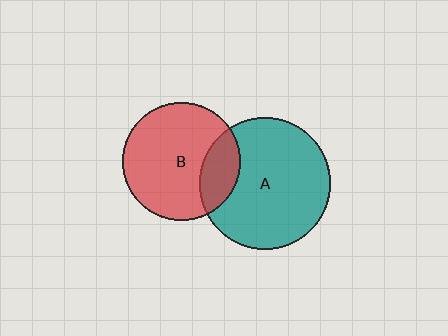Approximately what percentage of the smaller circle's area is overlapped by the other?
Approximately 20%.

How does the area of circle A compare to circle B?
Approximately 1.2 times.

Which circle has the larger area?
Circle A (teal).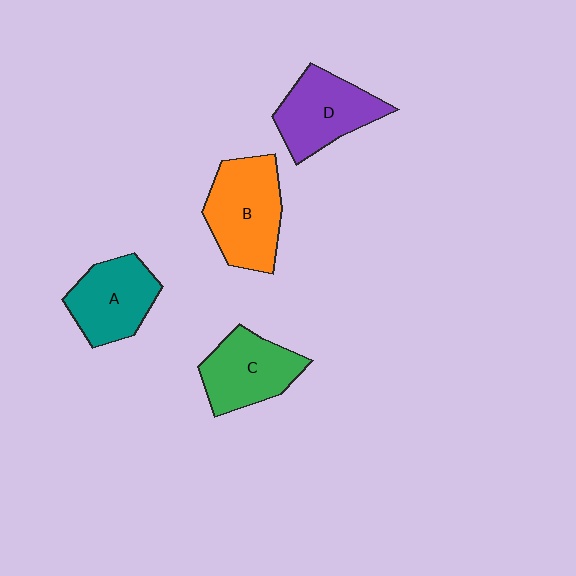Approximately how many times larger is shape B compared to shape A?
Approximately 1.2 times.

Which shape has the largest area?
Shape B (orange).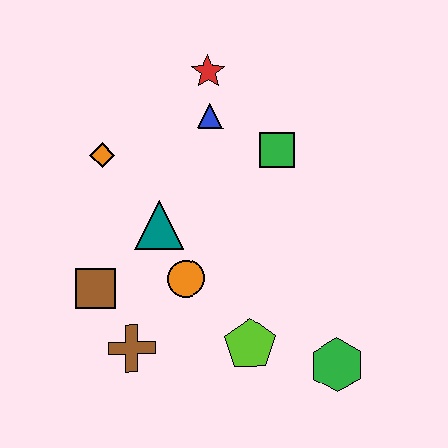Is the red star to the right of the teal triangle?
Yes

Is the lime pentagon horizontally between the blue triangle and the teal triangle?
No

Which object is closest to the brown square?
The brown cross is closest to the brown square.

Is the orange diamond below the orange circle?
No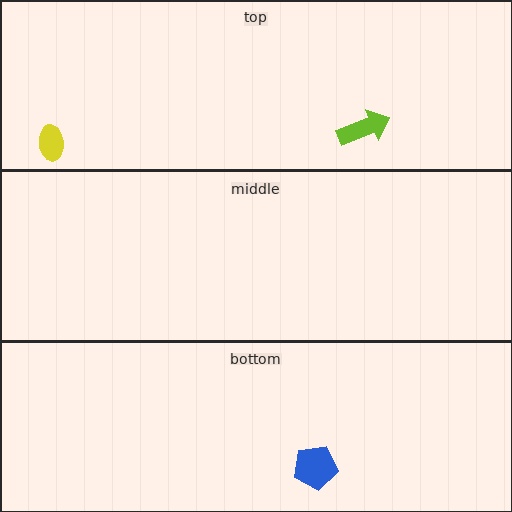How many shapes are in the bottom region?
1.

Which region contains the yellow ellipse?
The top region.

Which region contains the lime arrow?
The top region.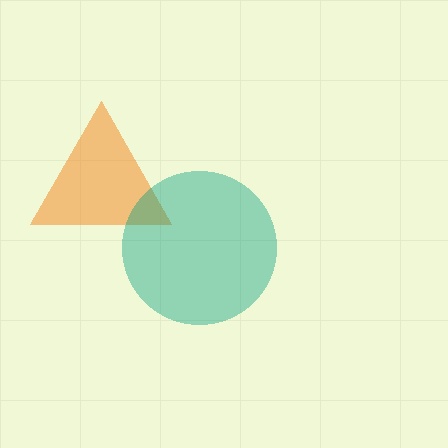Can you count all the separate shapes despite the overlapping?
Yes, there are 2 separate shapes.